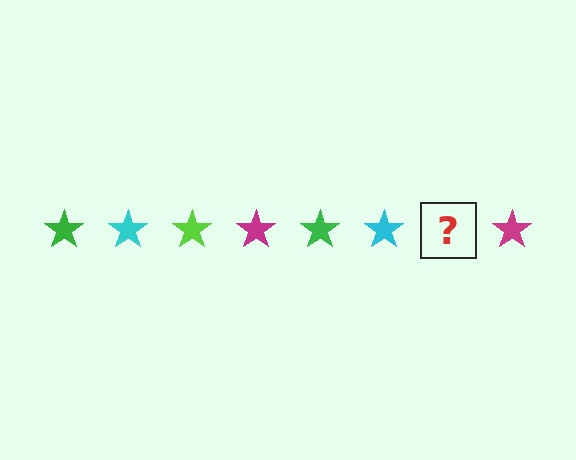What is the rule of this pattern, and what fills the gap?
The rule is that the pattern cycles through green, cyan, lime, magenta stars. The gap should be filled with a lime star.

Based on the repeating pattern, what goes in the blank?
The blank should be a lime star.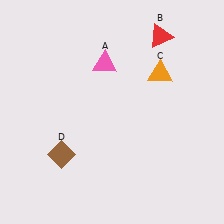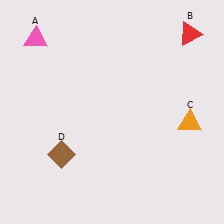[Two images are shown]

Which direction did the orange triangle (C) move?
The orange triangle (C) moved down.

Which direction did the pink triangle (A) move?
The pink triangle (A) moved left.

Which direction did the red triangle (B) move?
The red triangle (B) moved right.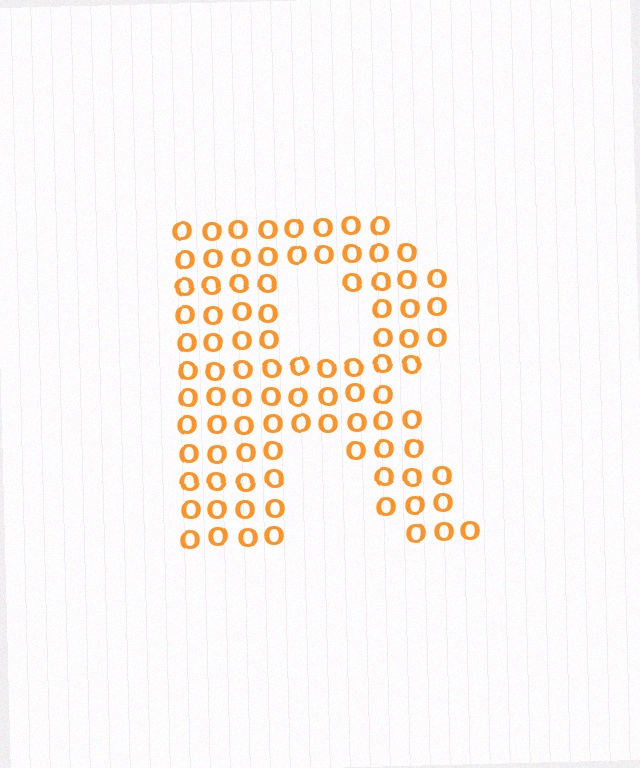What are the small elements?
The small elements are letter O's.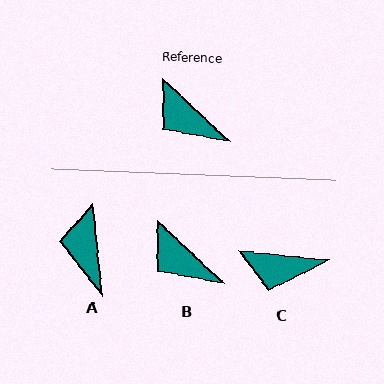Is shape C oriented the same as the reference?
No, it is off by about 38 degrees.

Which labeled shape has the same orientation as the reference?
B.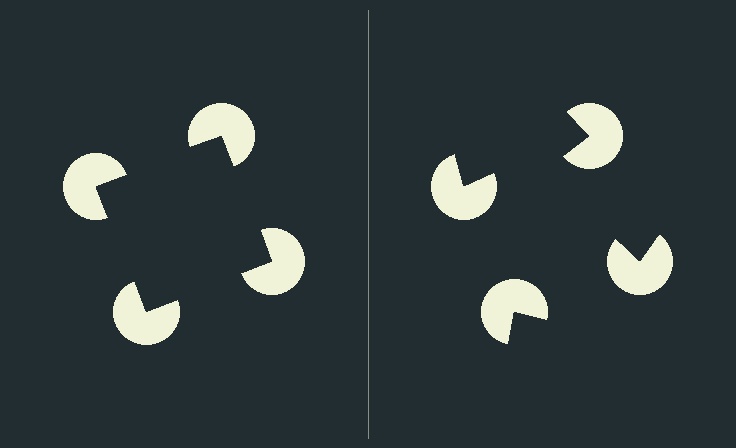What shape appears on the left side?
An illusory square.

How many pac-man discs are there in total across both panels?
8 — 4 on each side.